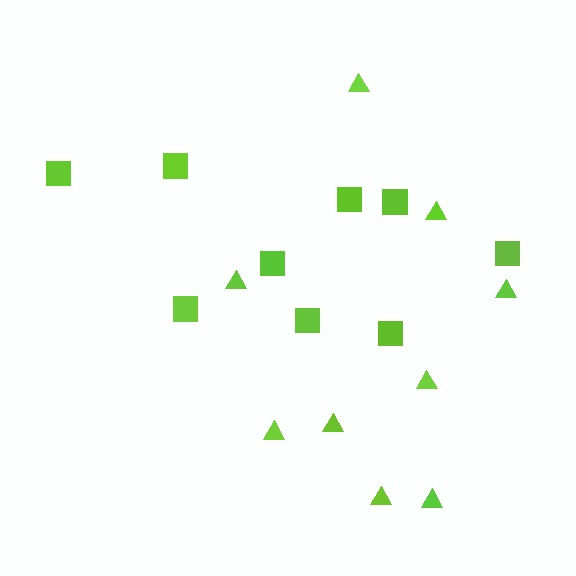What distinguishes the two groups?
There are 2 groups: one group of triangles (9) and one group of squares (9).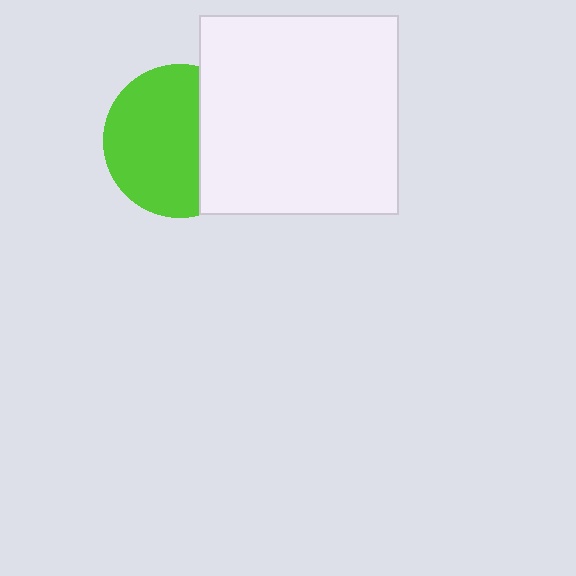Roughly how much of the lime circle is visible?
Most of it is visible (roughly 66%).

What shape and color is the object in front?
The object in front is a white square.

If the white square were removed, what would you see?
You would see the complete lime circle.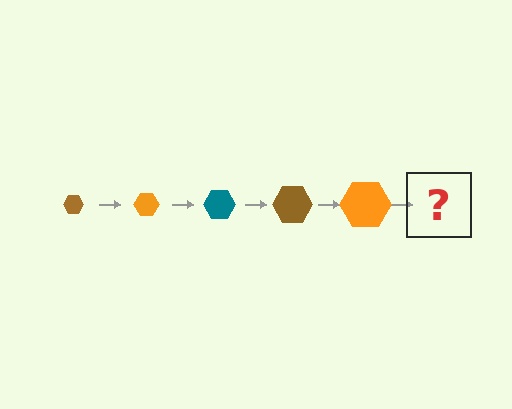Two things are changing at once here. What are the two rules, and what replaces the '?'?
The two rules are that the hexagon grows larger each step and the color cycles through brown, orange, and teal. The '?' should be a teal hexagon, larger than the previous one.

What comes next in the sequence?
The next element should be a teal hexagon, larger than the previous one.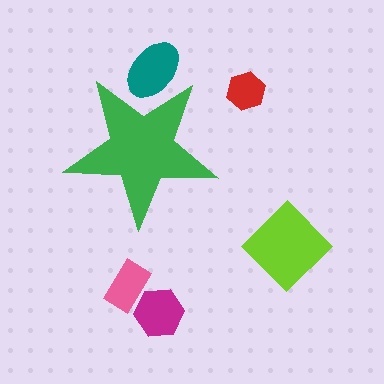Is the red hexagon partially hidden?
No, the red hexagon is fully visible.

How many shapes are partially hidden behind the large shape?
1 shape is partially hidden.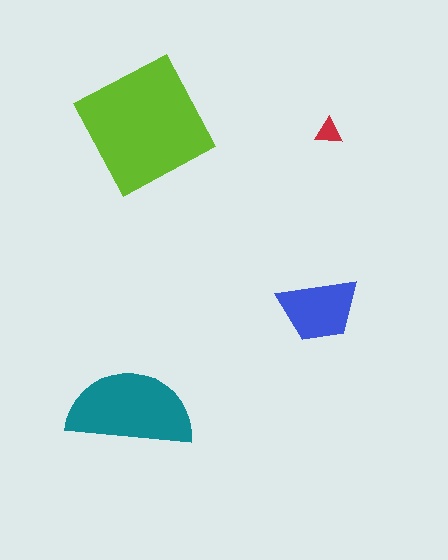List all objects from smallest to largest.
The red triangle, the blue trapezoid, the teal semicircle, the lime square.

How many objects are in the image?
There are 4 objects in the image.